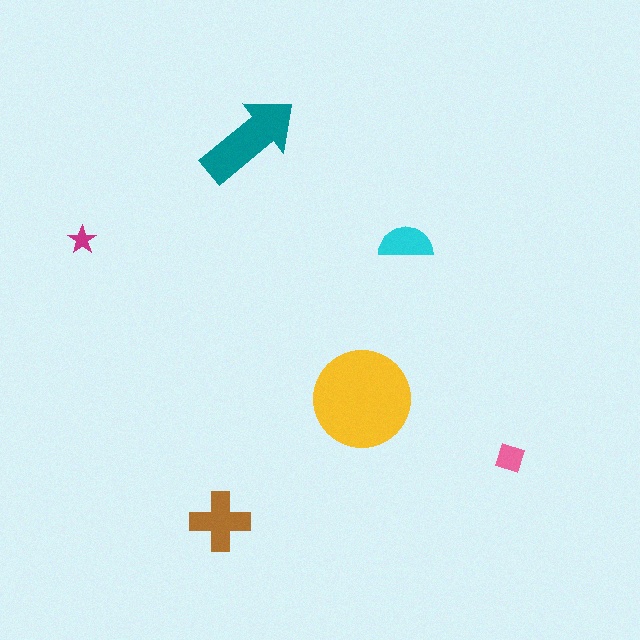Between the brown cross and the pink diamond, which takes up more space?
The brown cross.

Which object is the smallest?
The magenta star.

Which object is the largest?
The yellow circle.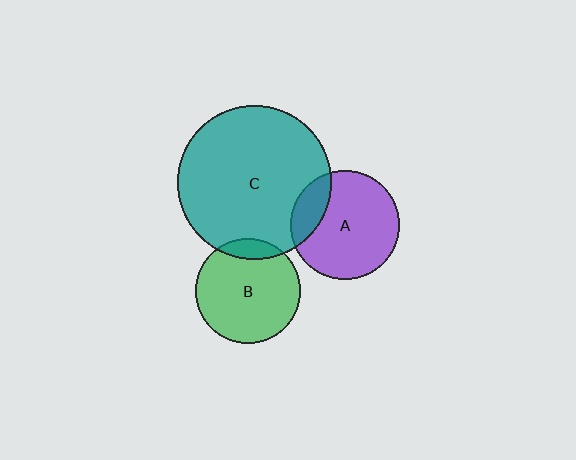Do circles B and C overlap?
Yes.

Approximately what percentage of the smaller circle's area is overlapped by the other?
Approximately 10%.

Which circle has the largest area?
Circle C (teal).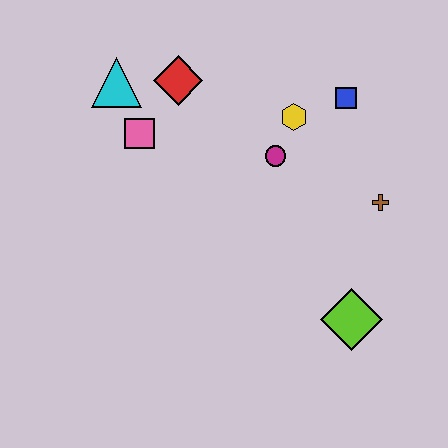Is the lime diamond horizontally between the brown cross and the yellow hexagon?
Yes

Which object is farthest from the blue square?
The cyan triangle is farthest from the blue square.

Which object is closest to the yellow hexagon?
The magenta circle is closest to the yellow hexagon.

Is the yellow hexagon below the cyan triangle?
Yes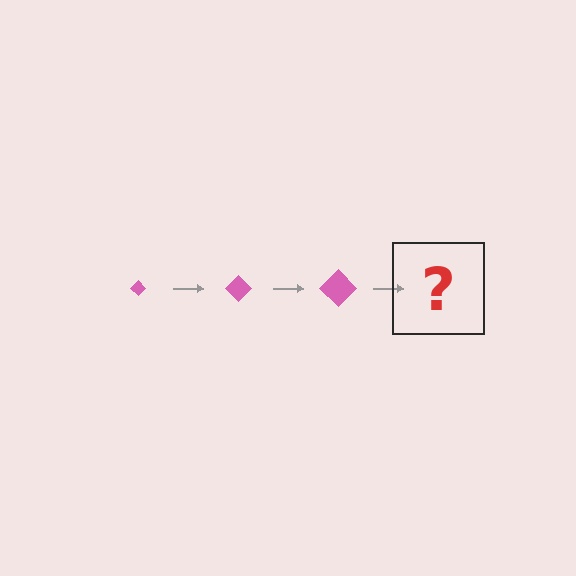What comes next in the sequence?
The next element should be a pink diamond, larger than the previous one.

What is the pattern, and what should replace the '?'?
The pattern is that the diamond gets progressively larger each step. The '?' should be a pink diamond, larger than the previous one.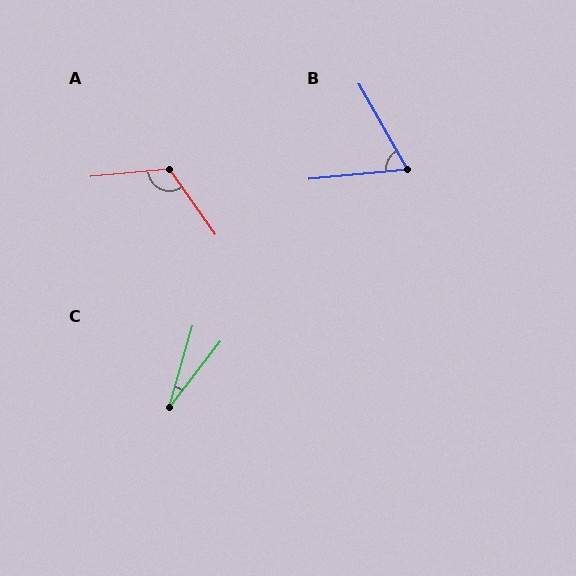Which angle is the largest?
A, at approximately 119 degrees.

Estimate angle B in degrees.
Approximately 66 degrees.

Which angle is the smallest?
C, at approximately 22 degrees.